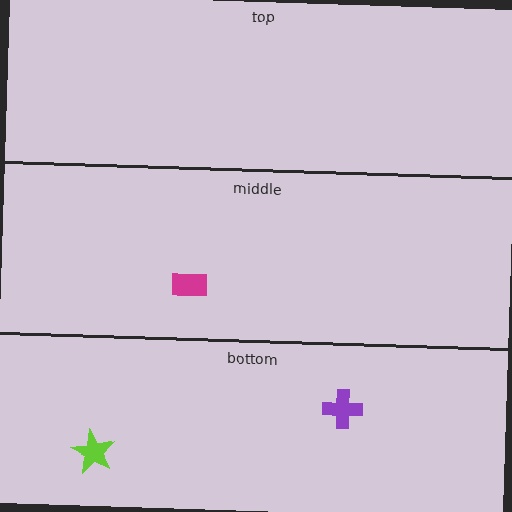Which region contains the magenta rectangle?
The middle region.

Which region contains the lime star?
The bottom region.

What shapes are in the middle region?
The magenta rectangle.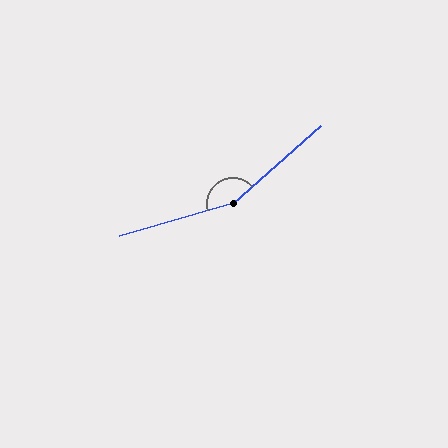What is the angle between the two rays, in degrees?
Approximately 155 degrees.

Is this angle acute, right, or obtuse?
It is obtuse.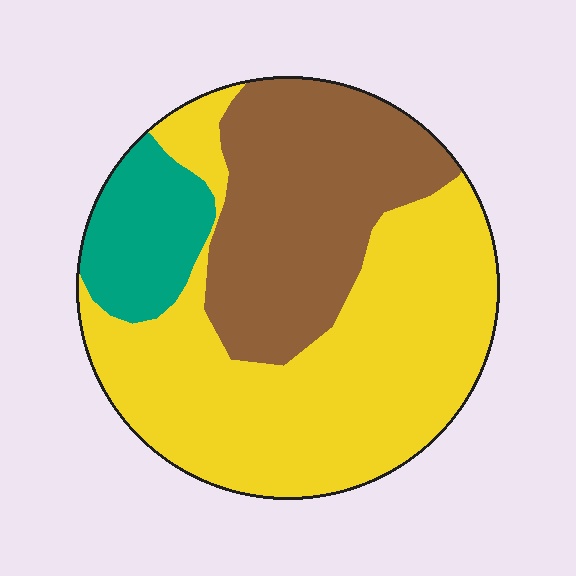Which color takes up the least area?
Teal, at roughly 10%.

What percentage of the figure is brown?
Brown takes up about one third (1/3) of the figure.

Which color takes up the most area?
Yellow, at roughly 55%.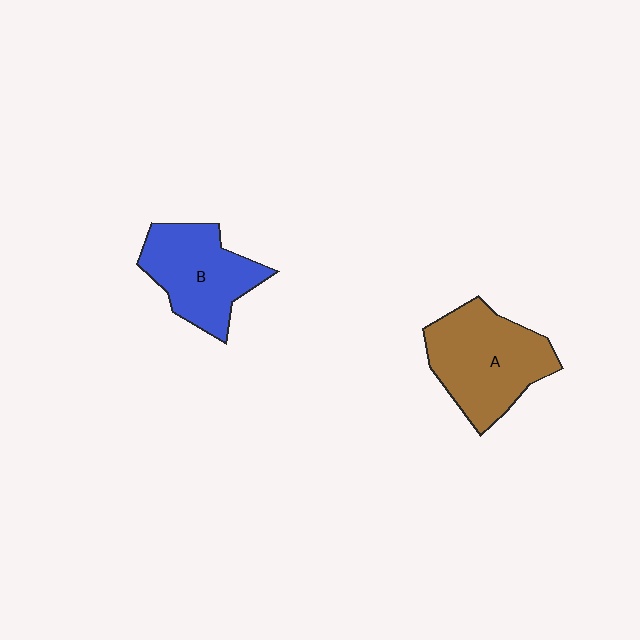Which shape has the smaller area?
Shape B (blue).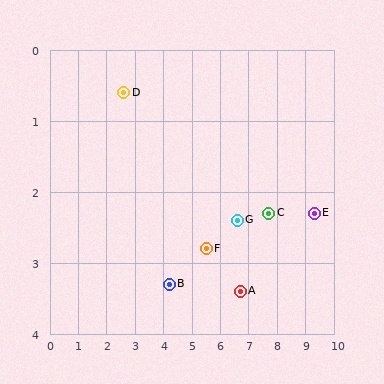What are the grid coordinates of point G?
Point G is at approximately (6.6, 2.4).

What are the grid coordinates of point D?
Point D is at approximately (2.6, 0.6).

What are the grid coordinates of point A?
Point A is at approximately (6.7, 3.4).